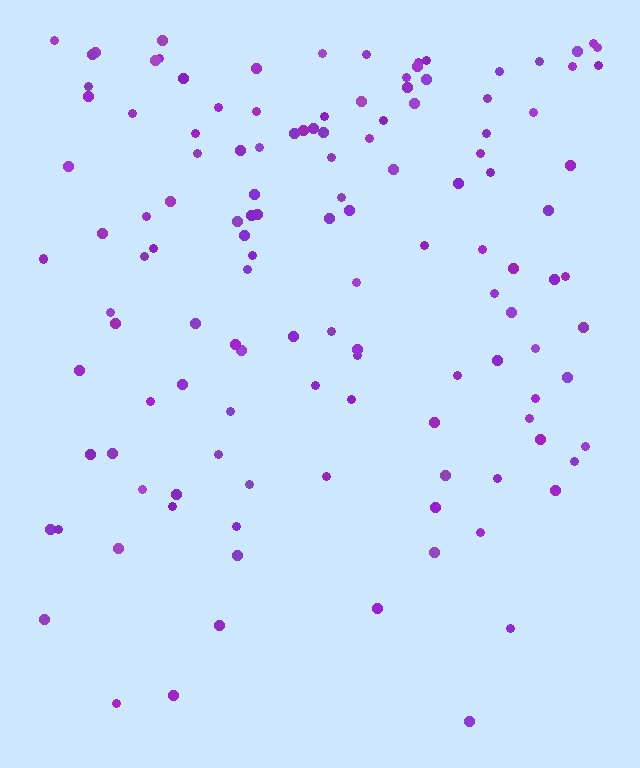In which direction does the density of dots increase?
From bottom to top, with the top side densest.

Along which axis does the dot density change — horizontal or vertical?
Vertical.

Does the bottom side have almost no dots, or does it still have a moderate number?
Still a moderate number, just noticeably fewer than the top.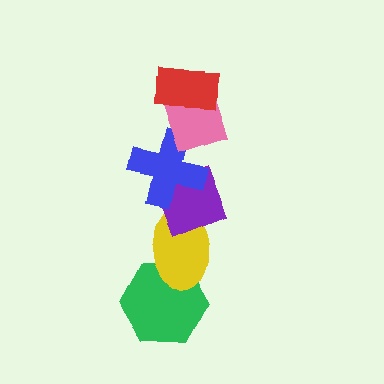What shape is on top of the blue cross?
The pink diamond is on top of the blue cross.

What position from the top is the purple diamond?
The purple diamond is 4th from the top.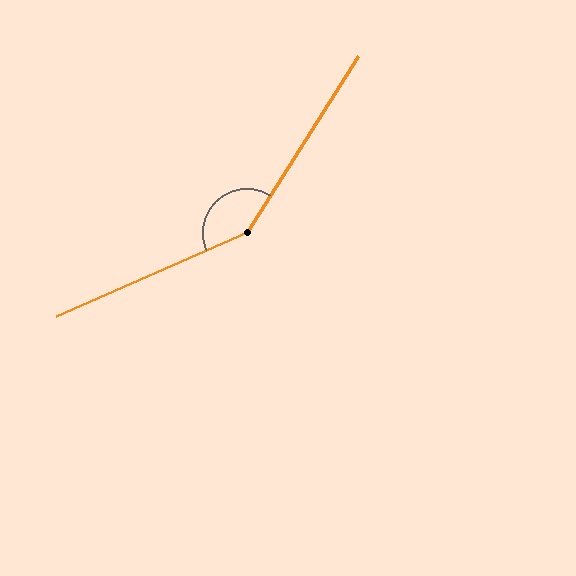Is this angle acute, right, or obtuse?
It is obtuse.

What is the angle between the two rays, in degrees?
Approximately 146 degrees.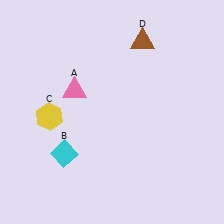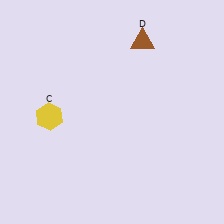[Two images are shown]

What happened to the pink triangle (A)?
The pink triangle (A) was removed in Image 2. It was in the top-left area of Image 1.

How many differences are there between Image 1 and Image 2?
There are 2 differences between the two images.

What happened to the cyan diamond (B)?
The cyan diamond (B) was removed in Image 2. It was in the bottom-left area of Image 1.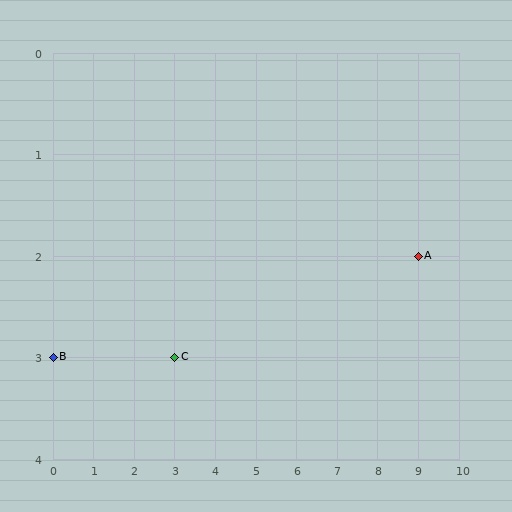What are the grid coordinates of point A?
Point A is at grid coordinates (9, 2).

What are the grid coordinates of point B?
Point B is at grid coordinates (0, 3).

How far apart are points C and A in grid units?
Points C and A are 6 columns and 1 row apart (about 6.1 grid units diagonally).